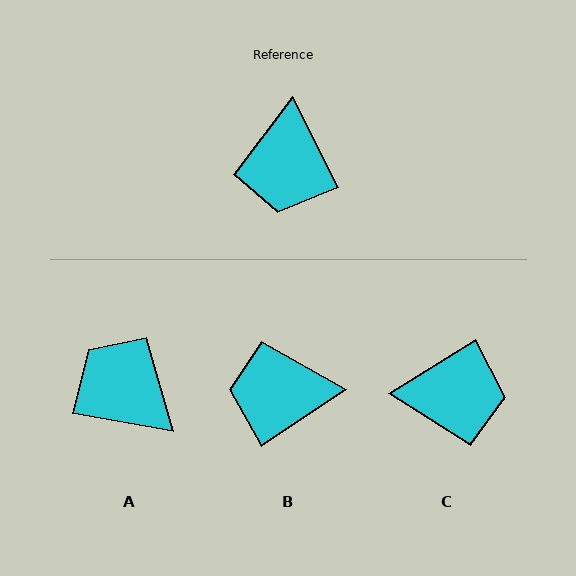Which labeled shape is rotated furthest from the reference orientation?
A, about 127 degrees away.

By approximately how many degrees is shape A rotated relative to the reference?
Approximately 127 degrees clockwise.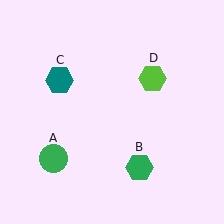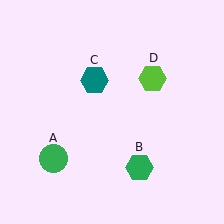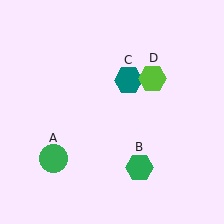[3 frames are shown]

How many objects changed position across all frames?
1 object changed position: teal hexagon (object C).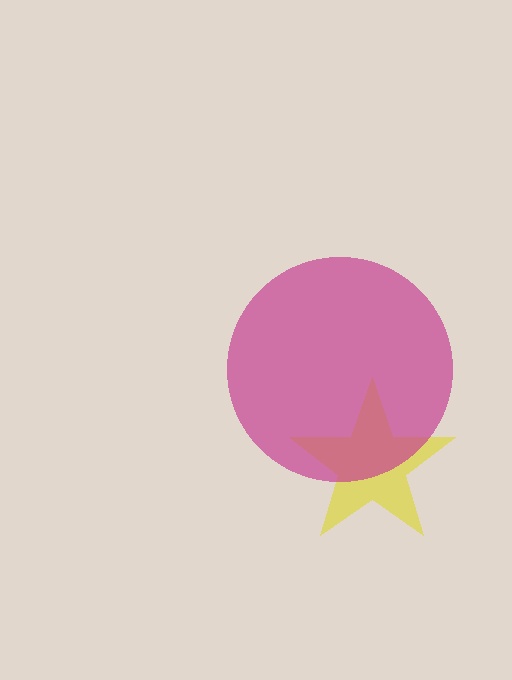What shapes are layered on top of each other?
The layered shapes are: a yellow star, a magenta circle.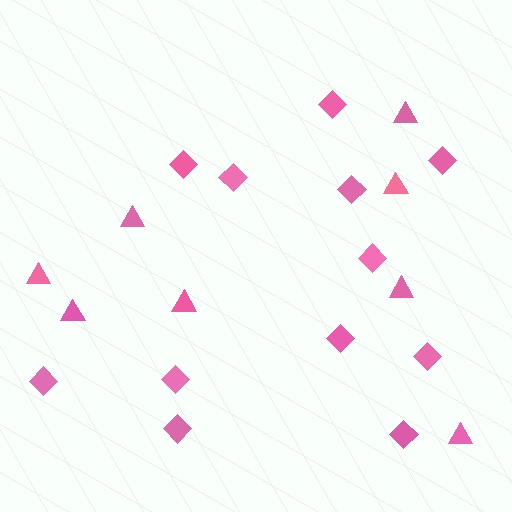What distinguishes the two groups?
There are 2 groups: one group of triangles (8) and one group of diamonds (12).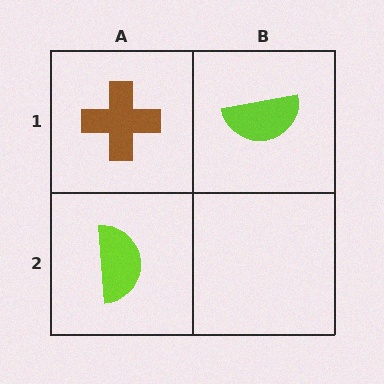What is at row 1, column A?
A brown cross.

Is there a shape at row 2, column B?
No, that cell is empty.